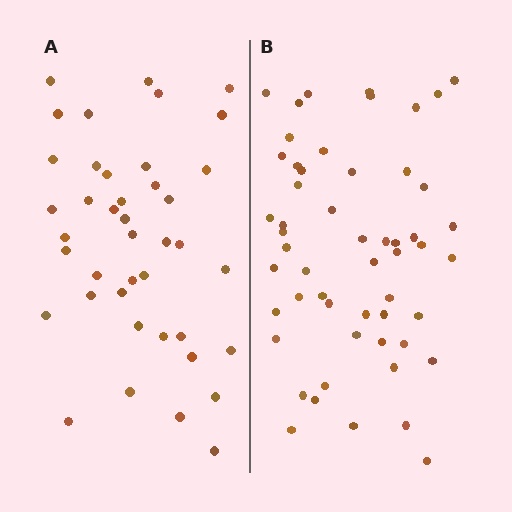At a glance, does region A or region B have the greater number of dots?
Region B (the right region) has more dots.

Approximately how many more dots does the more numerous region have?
Region B has approximately 15 more dots than region A.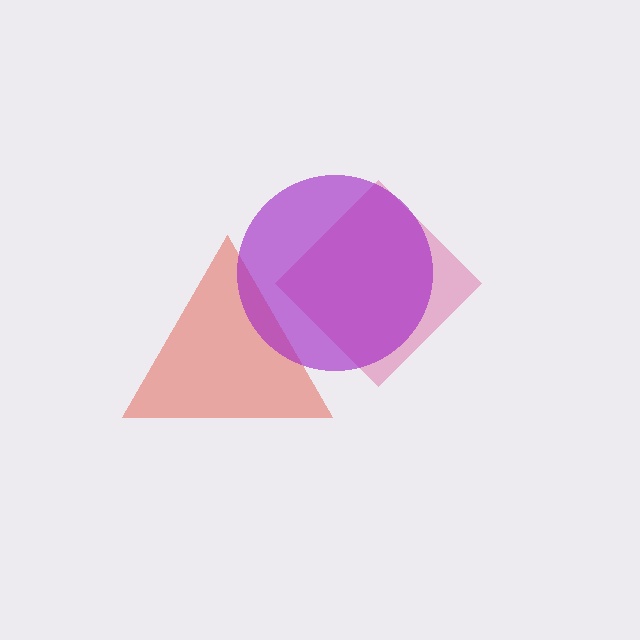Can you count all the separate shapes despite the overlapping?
Yes, there are 3 separate shapes.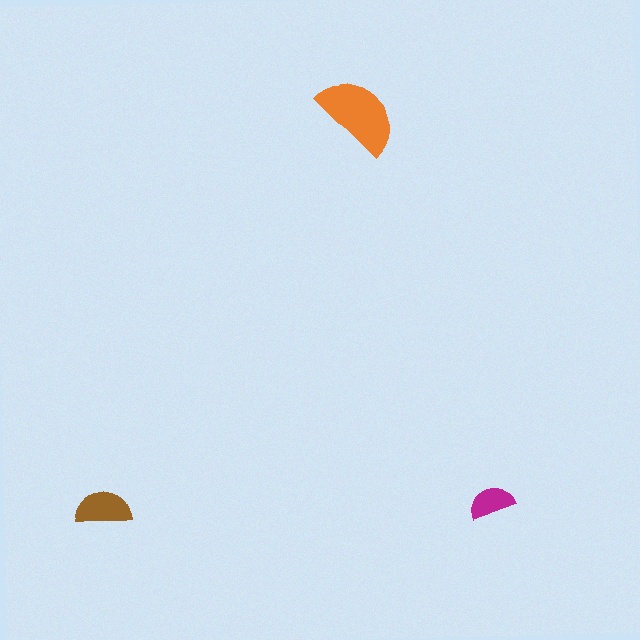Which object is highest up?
The orange semicircle is topmost.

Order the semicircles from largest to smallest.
the orange one, the brown one, the magenta one.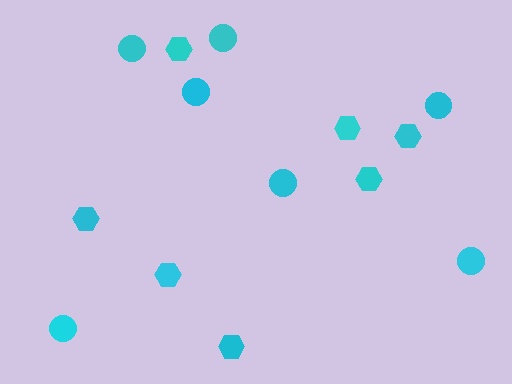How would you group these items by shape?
There are 2 groups: one group of circles (7) and one group of hexagons (7).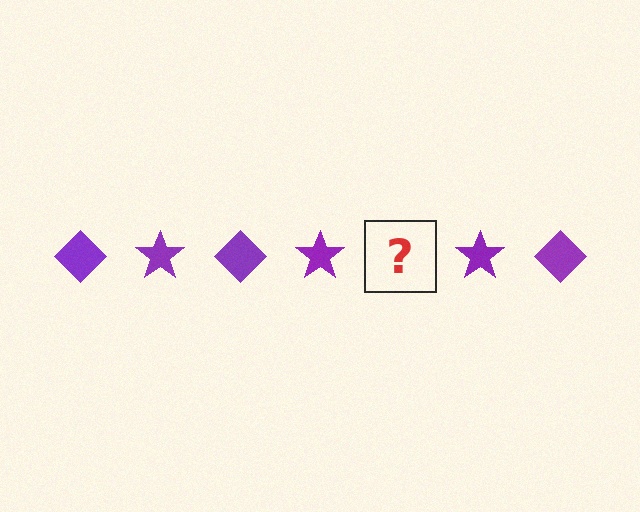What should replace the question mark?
The question mark should be replaced with a purple diamond.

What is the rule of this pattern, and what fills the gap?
The rule is that the pattern cycles through diamond, star shapes in purple. The gap should be filled with a purple diamond.